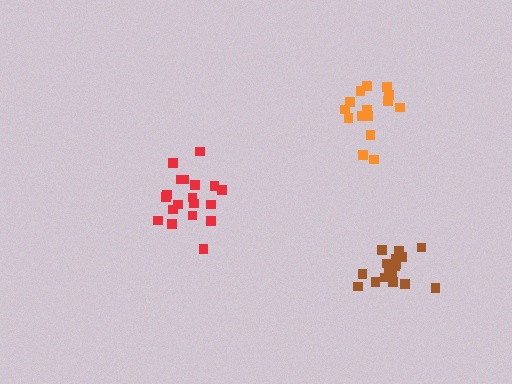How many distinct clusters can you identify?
There are 3 distinct clusters.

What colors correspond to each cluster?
The clusters are colored: red, orange, brown.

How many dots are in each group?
Group 1: 19 dots, Group 2: 15 dots, Group 3: 18 dots (52 total).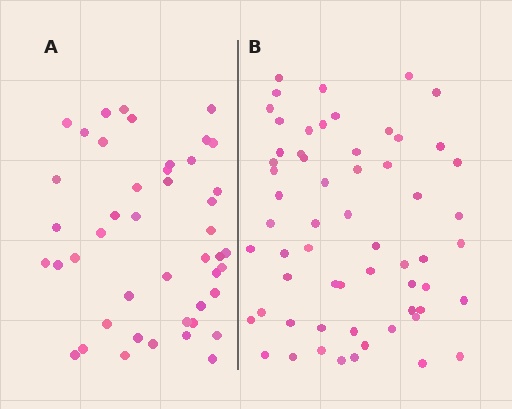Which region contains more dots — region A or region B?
Region B (the right region) has more dots.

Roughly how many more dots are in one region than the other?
Region B has approximately 15 more dots than region A.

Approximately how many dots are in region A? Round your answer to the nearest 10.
About 40 dots. (The exact count is 45, which rounds to 40.)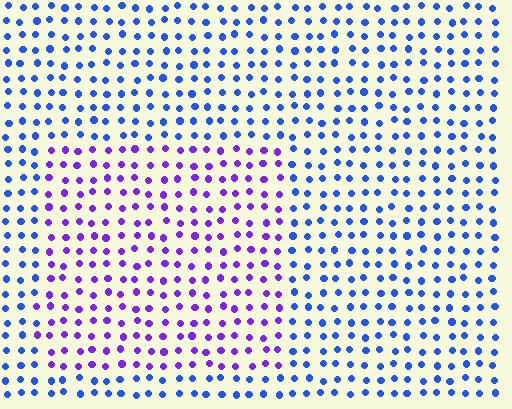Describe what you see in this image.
The image is filled with small blue elements in a uniform arrangement. A rectangle-shaped region is visible where the elements are tinted to a slightly different hue, forming a subtle color boundary.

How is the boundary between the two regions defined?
The boundary is defined purely by a slight shift in hue (about 43 degrees). Spacing, size, and orientation are identical on both sides.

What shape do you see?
I see a rectangle.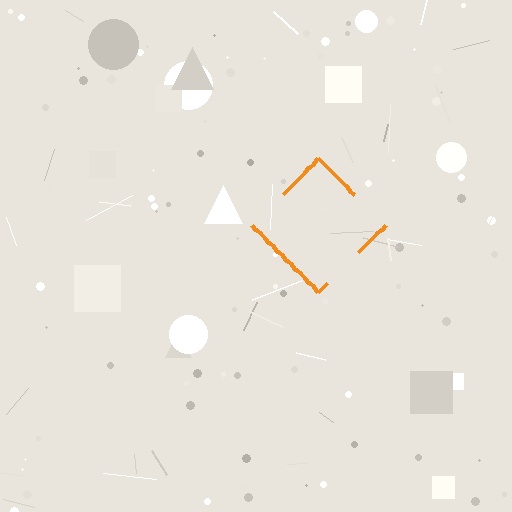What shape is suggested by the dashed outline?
The dashed outline suggests a diamond.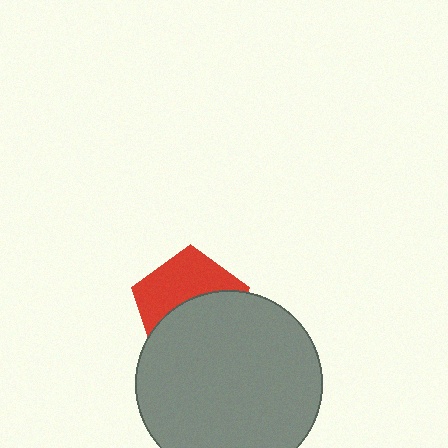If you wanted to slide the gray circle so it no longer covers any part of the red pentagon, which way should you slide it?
Slide it down — that is the most direct way to separate the two shapes.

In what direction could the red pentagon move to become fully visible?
The red pentagon could move up. That would shift it out from behind the gray circle entirely.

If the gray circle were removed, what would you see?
You would see the complete red pentagon.